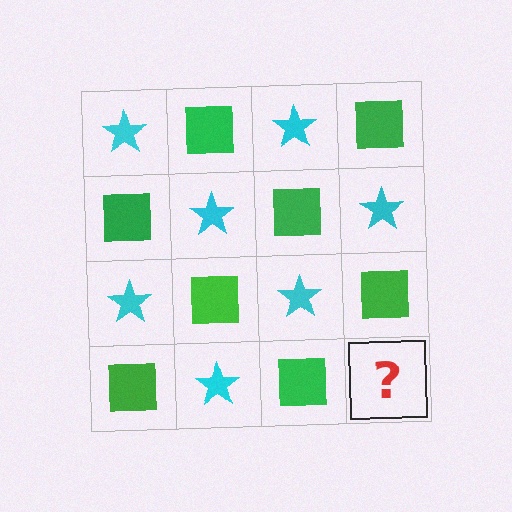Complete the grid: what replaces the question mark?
The question mark should be replaced with a cyan star.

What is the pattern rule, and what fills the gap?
The rule is that it alternates cyan star and green square in a checkerboard pattern. The gap should be filled with a cyan star.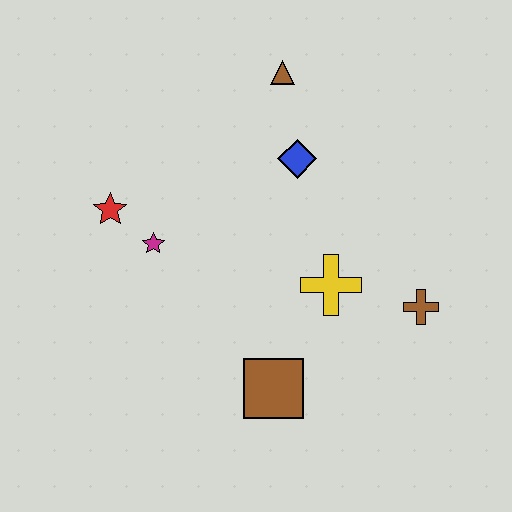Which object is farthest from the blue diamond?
The brown square is farthest from the blue diamond.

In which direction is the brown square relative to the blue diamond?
The brown square is below the blue diamond.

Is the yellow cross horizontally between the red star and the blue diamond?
No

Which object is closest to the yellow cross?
The brown cross is closest to the yellow cross.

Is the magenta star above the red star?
No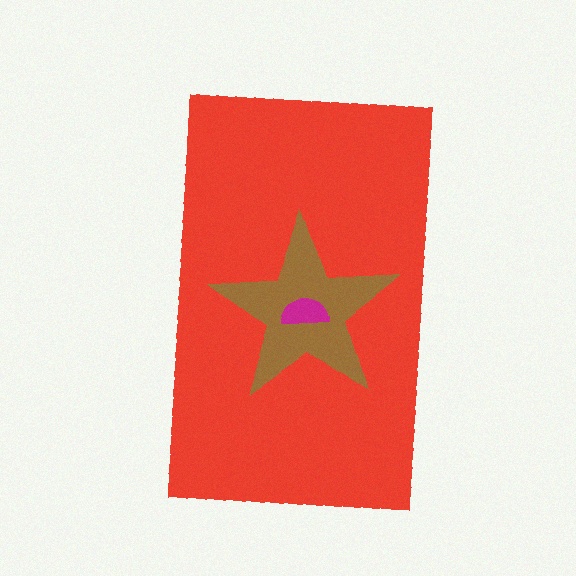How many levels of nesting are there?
3.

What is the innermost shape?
The magenta semicircle.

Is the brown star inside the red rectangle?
Yes.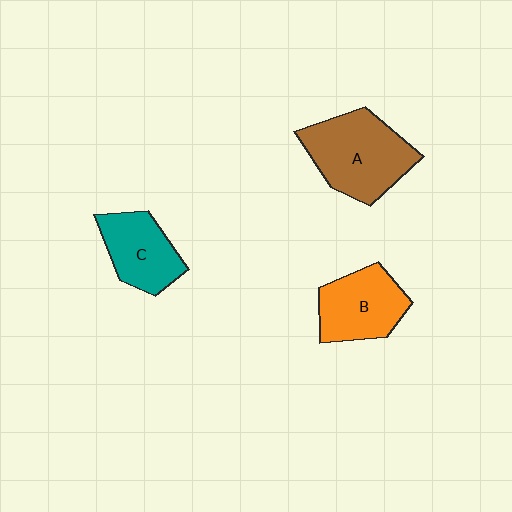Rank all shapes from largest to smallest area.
From largest to smallest: A (brown), B (orange), C (teal).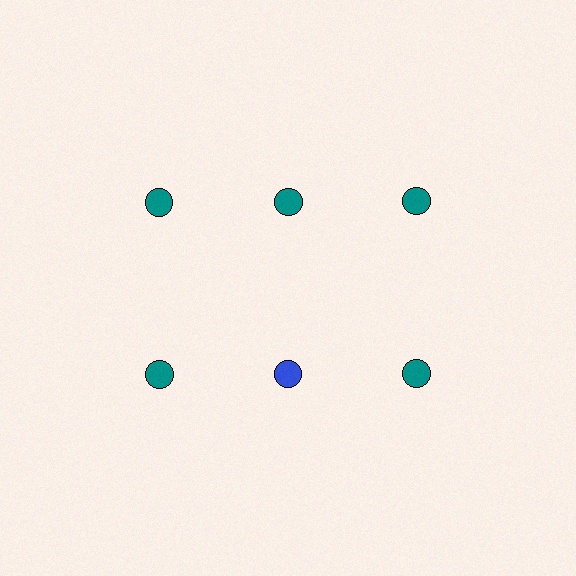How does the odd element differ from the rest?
It has a different color: blue instead of teal.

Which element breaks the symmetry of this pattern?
The blue circle in the second row, second from left column breaks the symmetry. All other shapes are teal circles.